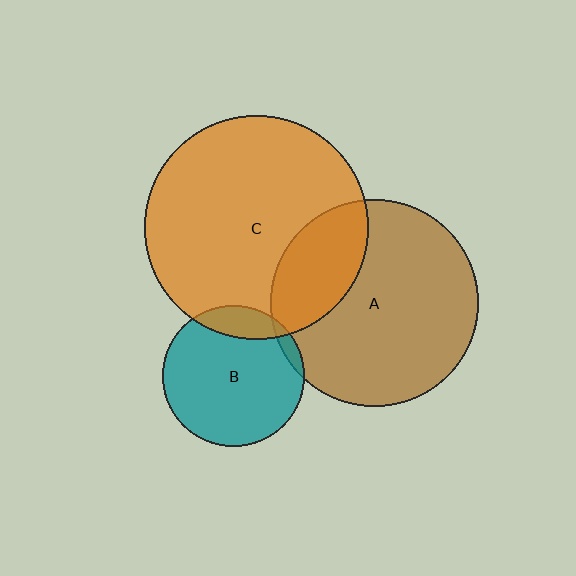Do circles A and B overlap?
Yes.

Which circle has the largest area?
Circle C (orange).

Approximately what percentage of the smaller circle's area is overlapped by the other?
Approximately 5%.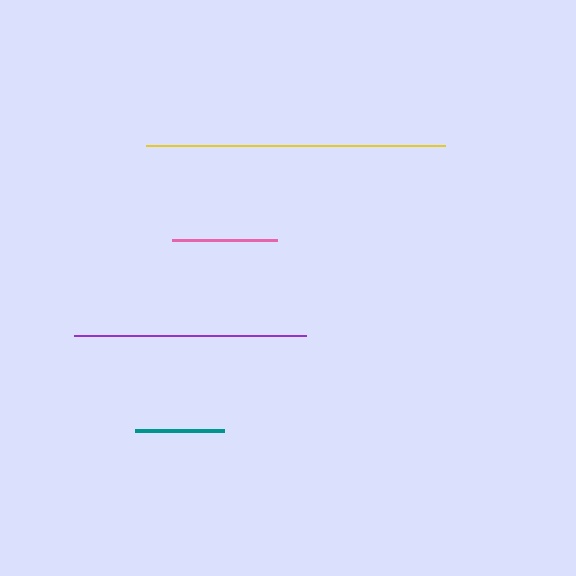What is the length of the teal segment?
The teal segment is approximately 89 pixels long.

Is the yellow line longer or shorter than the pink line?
The yellow line is longer than the pink line.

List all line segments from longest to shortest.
From longest to shortest: yellow, purple, pink, teal.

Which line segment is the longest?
The yellow line is the longest at approximately 300 pixels.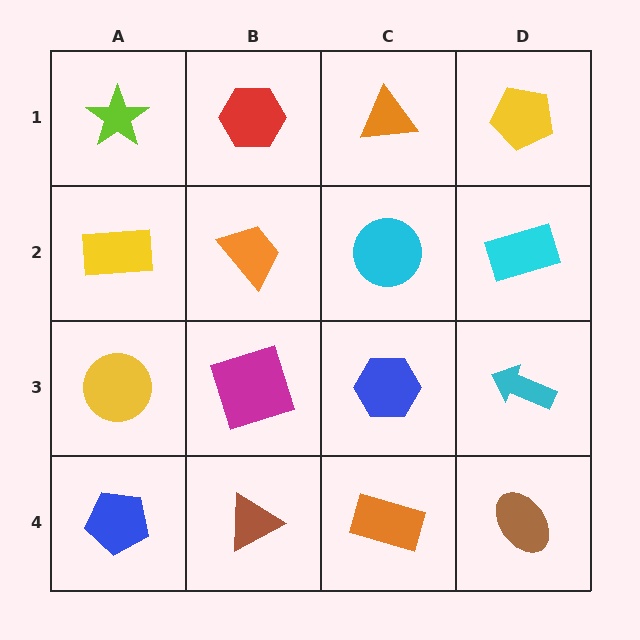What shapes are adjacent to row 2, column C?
An orange triangle (row 1, column C), a blue hexagon (row 3, column C), an orange trapezoid (row 2, column B), a cyan rectangle (row 2, column D).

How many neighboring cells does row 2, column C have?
4.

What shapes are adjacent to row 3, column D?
A cyan rectangle (row 2, column D), a brown ellipse (row 4, column D), a blue hexagon (row 3, column C).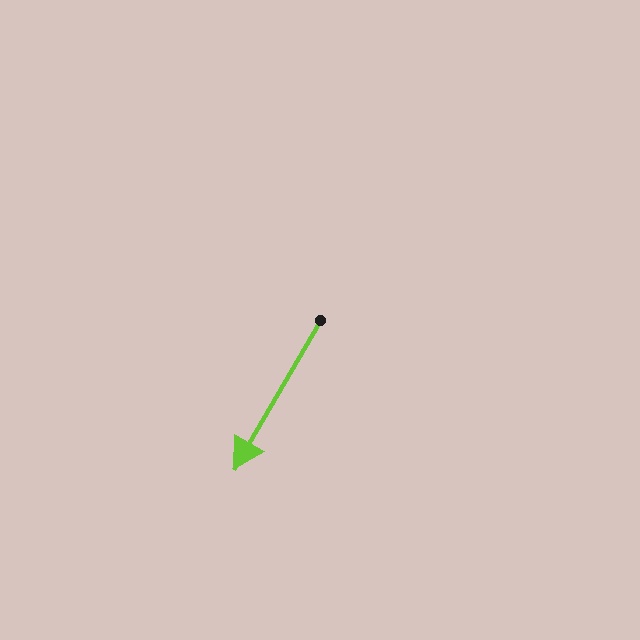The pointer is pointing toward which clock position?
Roughly 7 o'clock.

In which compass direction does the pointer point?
Southwest.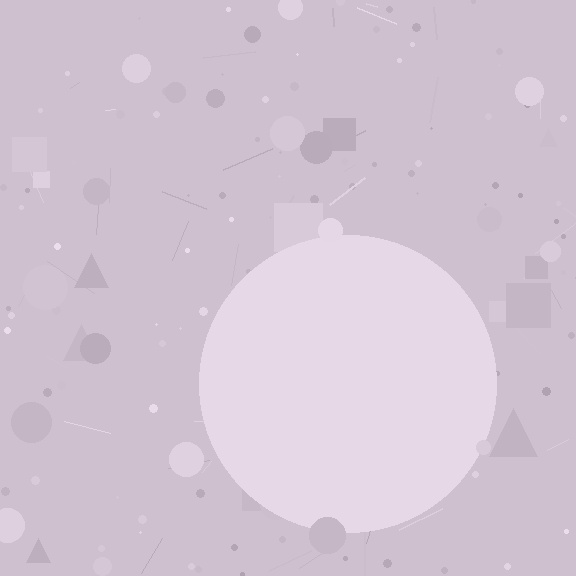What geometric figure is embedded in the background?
A circle is embedded in the background.